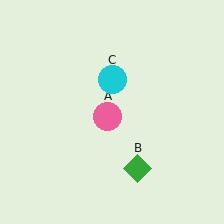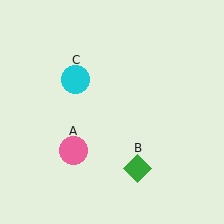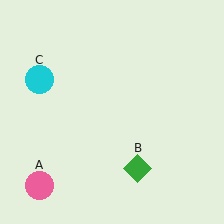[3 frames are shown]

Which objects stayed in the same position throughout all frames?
Green diamond (object B) remained stationary.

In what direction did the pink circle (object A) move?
The pink circle (object A) moved down and to the left.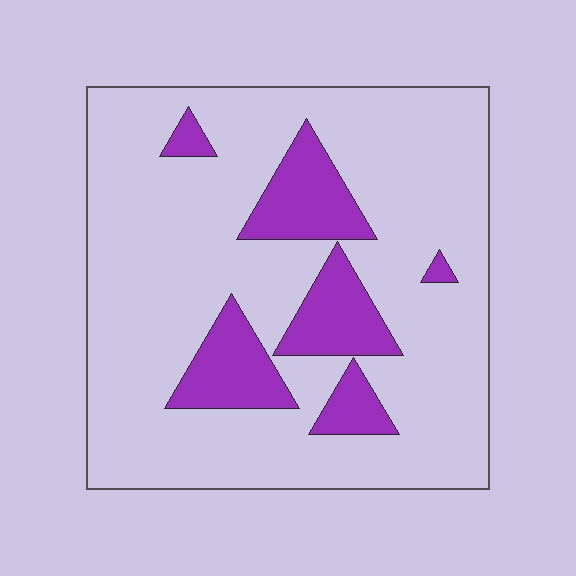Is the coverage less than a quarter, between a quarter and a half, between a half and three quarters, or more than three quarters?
Less than a quarter.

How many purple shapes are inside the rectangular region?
6.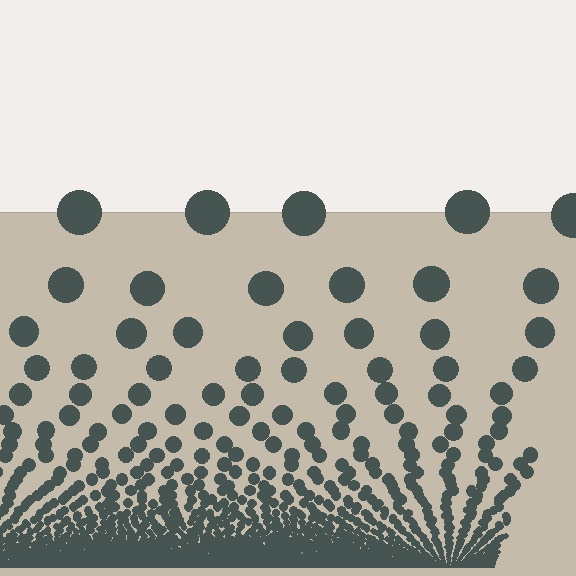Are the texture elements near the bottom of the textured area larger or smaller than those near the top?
Smaller. The gradient is inverted — elements near the bottom are smaller and denser.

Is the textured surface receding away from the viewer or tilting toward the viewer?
The surface appears to tilt toward the viewer. Texture elements get larger and sparser toward the top.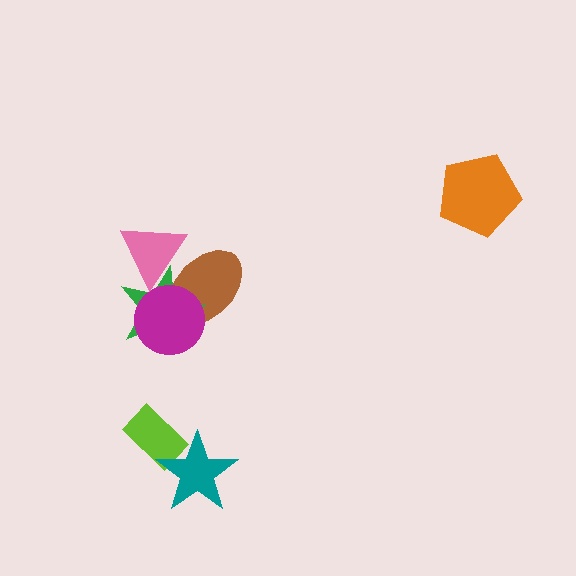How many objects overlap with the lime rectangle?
1 object overlaps with the lime rectangle.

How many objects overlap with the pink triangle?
2 objects overlap with the pink triangle.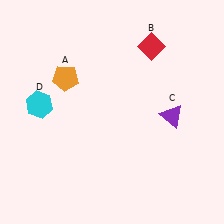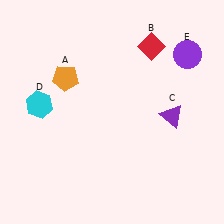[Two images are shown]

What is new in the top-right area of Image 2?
A purple circle (E) was added in the top-right area of Image 2.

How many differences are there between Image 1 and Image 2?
There is 1 difference between the two images.